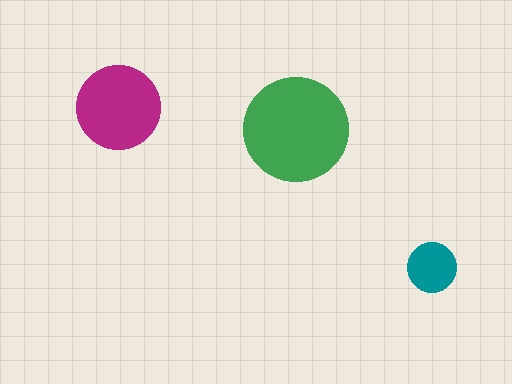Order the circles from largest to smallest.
the green one, the magenta one, the teal one.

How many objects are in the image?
There are 3 objects in the image.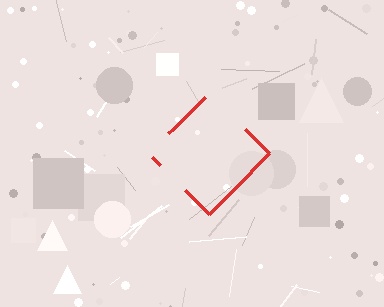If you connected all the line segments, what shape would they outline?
They would outline a diamond.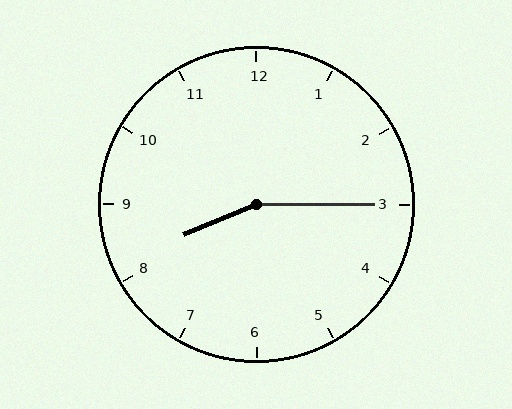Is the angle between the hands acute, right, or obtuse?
It is obtuse.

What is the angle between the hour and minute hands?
Approximately 158 degrees.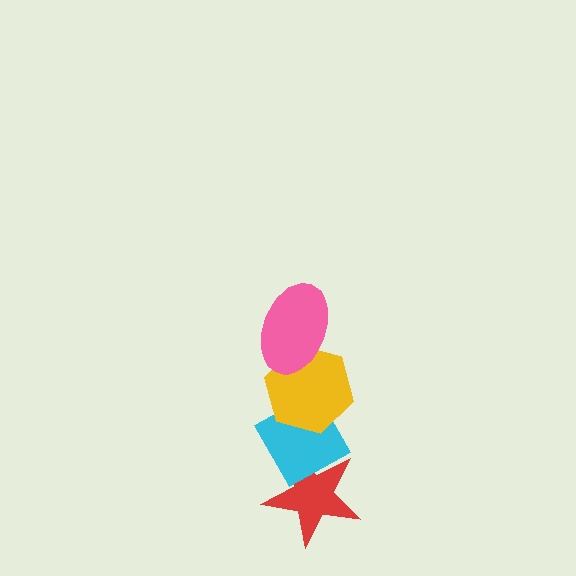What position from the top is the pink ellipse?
The pink ellipse is 1st from the top.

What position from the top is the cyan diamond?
The cyan diamond is 3rd from the top.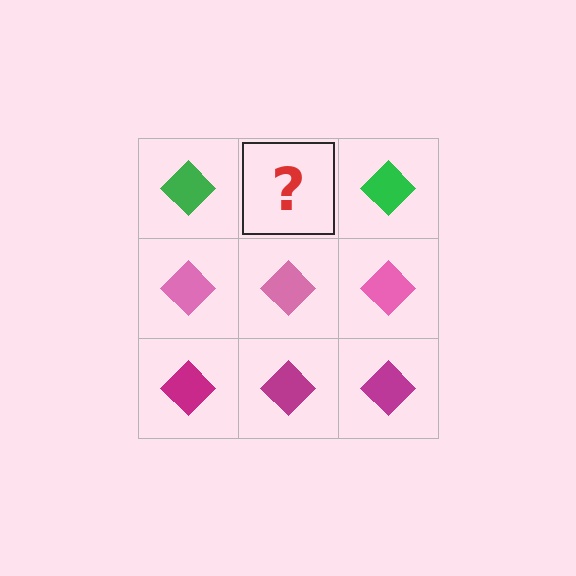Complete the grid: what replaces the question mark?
The question mark should be replaced with a green diamond.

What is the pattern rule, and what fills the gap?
The rule is that each row has a consistent color. The gap should be filled with a green diamond.